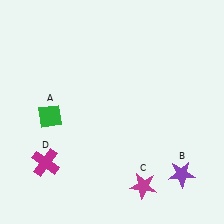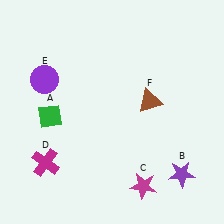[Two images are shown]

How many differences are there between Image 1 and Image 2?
There are 2 differences between the two images.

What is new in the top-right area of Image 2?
A brown triangle (F) was added in the top-right area of Image 2.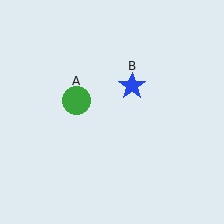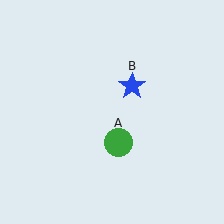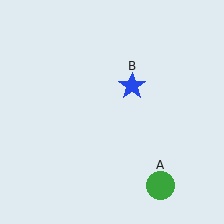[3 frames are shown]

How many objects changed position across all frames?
1 object changed position: green circle (object A).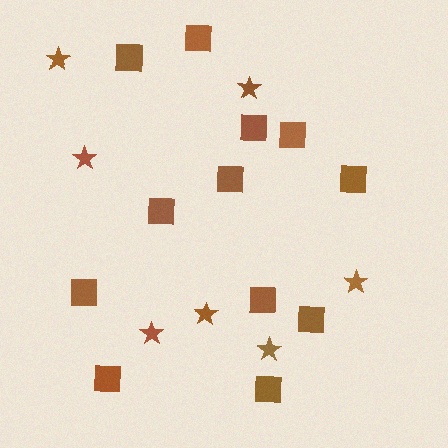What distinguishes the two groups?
There are 2 groups: one group of squares (12) and one group of stars (7).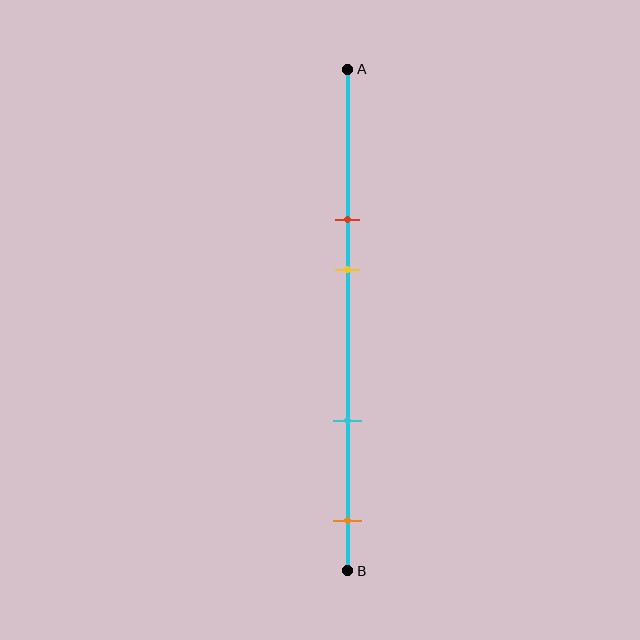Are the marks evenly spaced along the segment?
No, the marks are not evenly spaced.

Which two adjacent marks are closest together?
The red and yellow marks are the closest adjacent pair.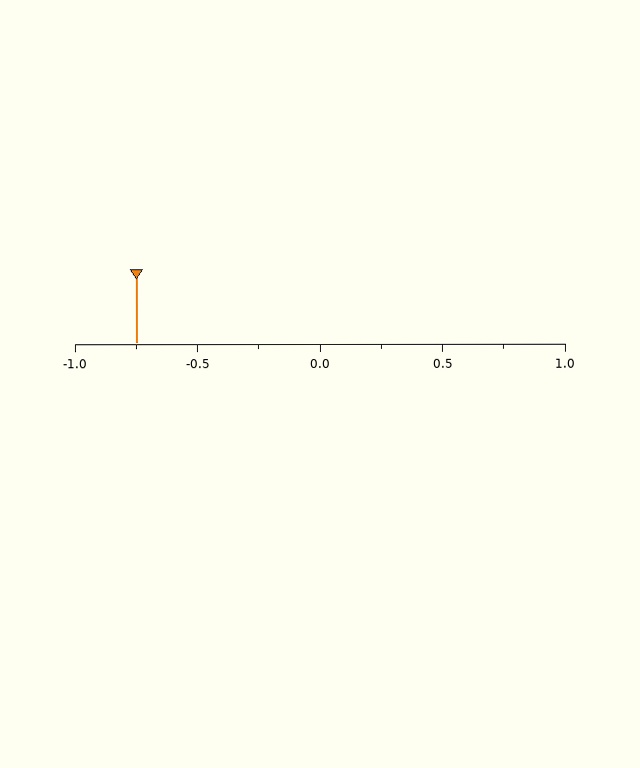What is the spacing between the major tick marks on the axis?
The major ticks are spaced 0.5 apart.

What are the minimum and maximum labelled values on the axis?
The axis runs from -1.0 to 1.0.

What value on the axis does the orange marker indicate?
The marker indicates approximately -0.75.